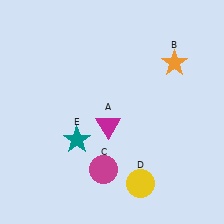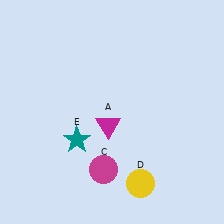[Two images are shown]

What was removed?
The orange star (B) was removed in Image 2.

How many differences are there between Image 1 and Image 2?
There is 1 difference between the two images.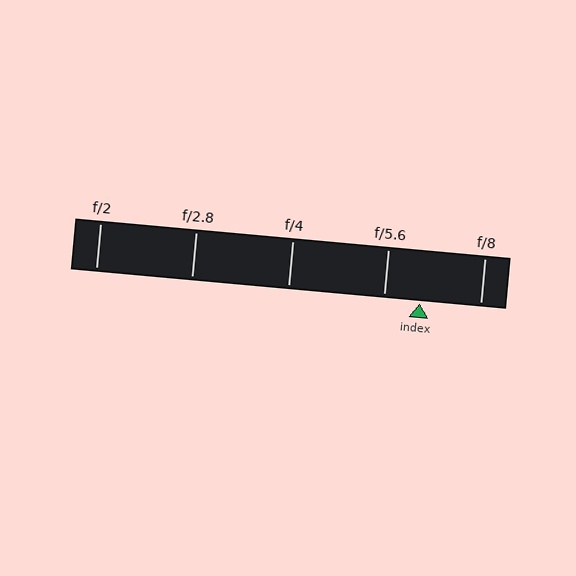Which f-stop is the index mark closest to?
The index mark is closest to f/5.6.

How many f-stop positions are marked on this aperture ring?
There are 5 f-stop positions marked.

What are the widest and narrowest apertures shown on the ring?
The widest aperture shown is f/2 and the narrowest is f/8.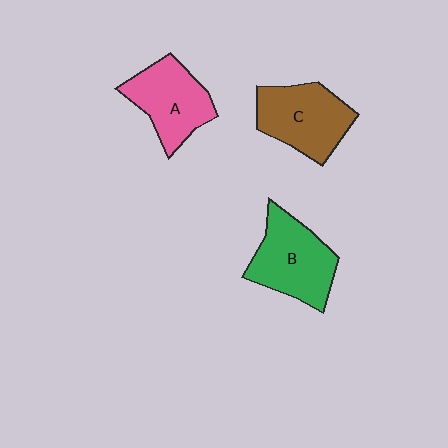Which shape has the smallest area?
Shape A (pink).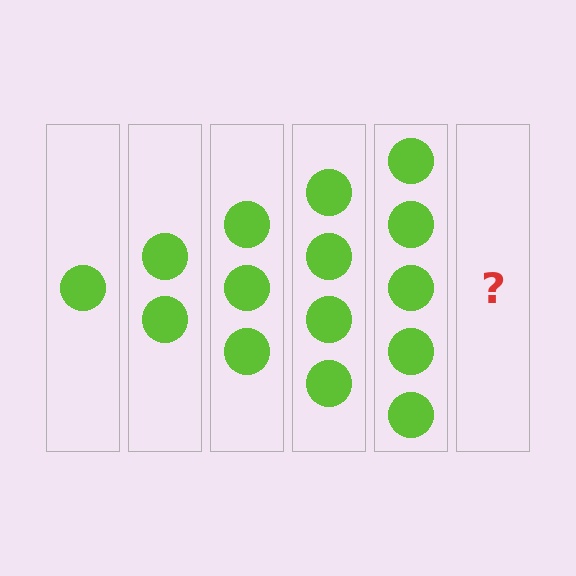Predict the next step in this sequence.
The next step is 6 circles.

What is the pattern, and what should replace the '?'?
The pattern is that each step adds one more circle. The '?' should be 6 circles.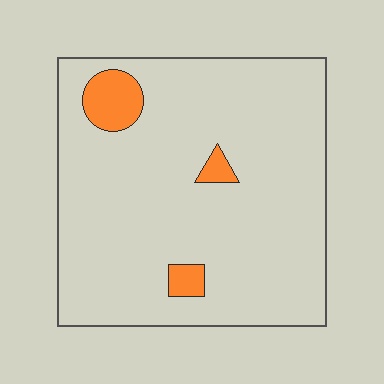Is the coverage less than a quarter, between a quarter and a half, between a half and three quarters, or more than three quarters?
Less than a quarter.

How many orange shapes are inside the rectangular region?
3.